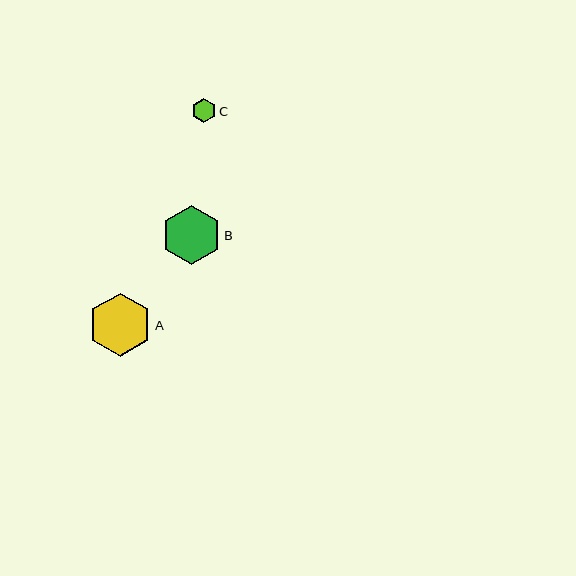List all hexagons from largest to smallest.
From largest to smallest: A, B, C.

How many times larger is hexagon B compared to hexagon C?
Hexagon B is approximately 2.4 times the size of hexagon C.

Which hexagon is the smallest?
Hexagon C is the smallest with a size of approximately 25 pixels.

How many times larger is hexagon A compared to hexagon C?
Hexagon A is approximately 2.6 times the size of hexagon C.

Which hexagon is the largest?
Hexagon A is the largest with a size of approximately 64 pixels.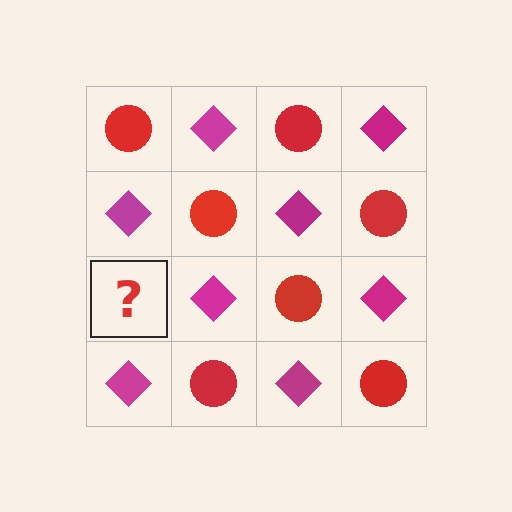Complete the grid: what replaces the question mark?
The question mark should be replaced with a red circle.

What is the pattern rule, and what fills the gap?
The rule is that it alternates red circle and magenta diamond in a checkerboard pattern. The gap should be filled with a red circle.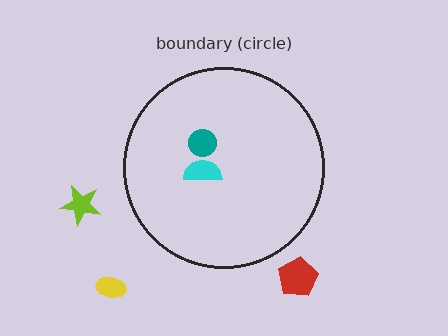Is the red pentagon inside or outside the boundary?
Outside.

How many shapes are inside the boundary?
2 inside, 3 outside.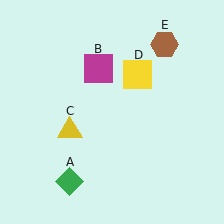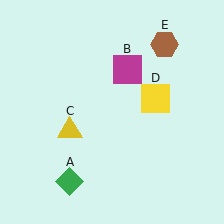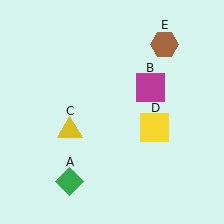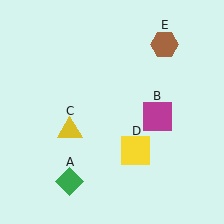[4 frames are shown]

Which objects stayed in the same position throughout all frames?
Green diamond (object A) and yellow triangle (object C) and brown hexagon (object E) remained stationary.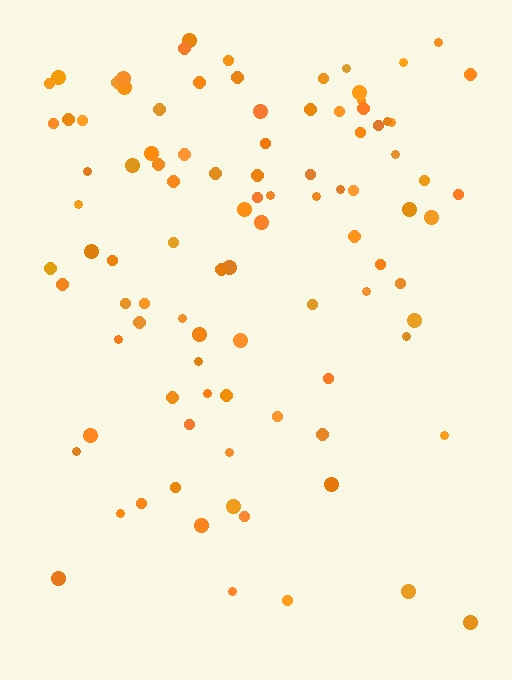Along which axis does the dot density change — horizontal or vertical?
Vertical.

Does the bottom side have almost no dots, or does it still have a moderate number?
Still a moderate number, just noticeably fewer than the top.